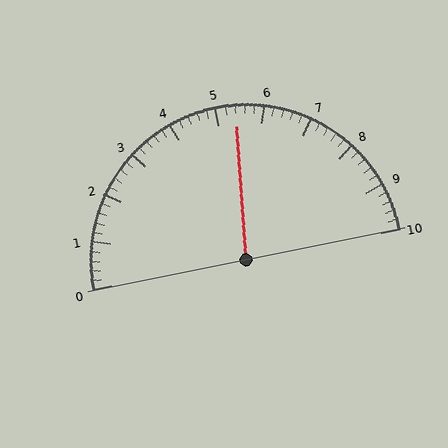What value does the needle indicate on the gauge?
The needle indicates approximately 5.4.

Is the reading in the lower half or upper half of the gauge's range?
The reading is in the upper half of the range (0 to 10).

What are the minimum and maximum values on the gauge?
The gauge ranges from 0 to 10.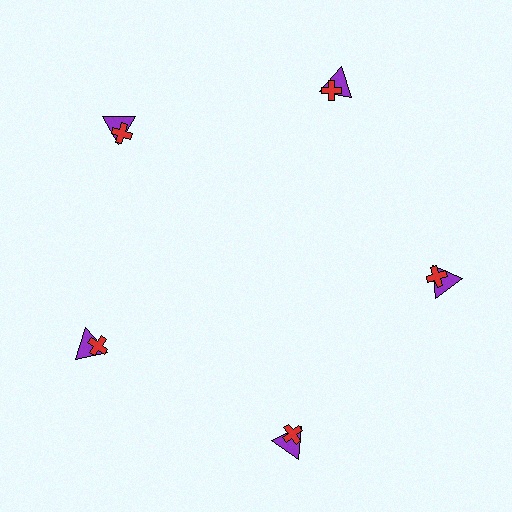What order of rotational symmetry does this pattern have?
This pattern has 5-fold rotational symmetry.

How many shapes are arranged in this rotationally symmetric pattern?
There are 10 shapes, arranged in 5 groups of 2.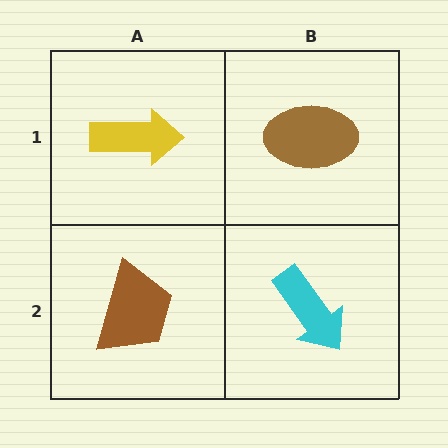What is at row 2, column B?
A cyan arrow.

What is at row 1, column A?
A yellow arrow.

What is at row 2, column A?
A brown trapezoid.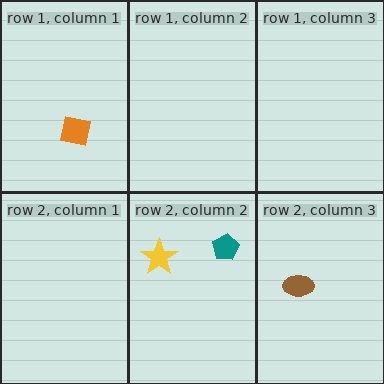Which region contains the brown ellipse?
The row 2, column 3 region.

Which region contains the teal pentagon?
The row 2, column 2 region.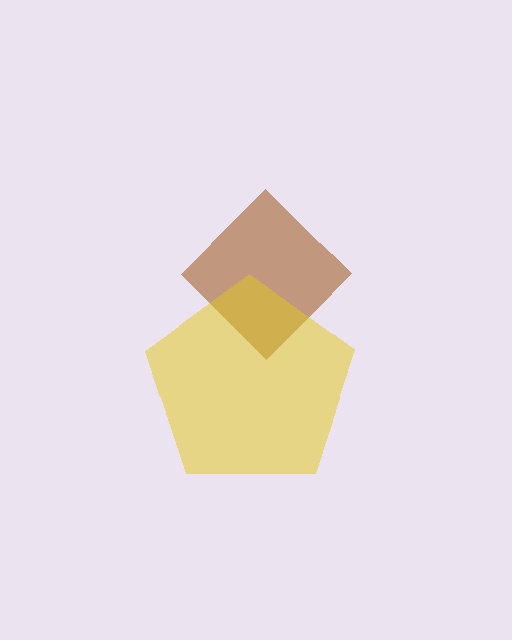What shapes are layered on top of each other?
The layered shapes are: a brown diamond, a yellow pentagon.